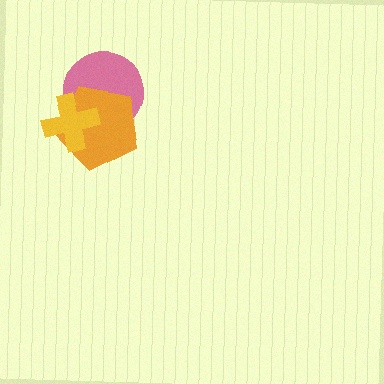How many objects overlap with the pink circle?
2 objects overlap with the pink circle.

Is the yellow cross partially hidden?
No, no other shape covers it.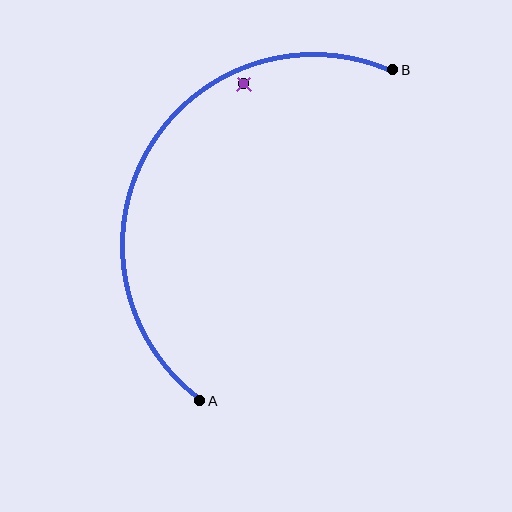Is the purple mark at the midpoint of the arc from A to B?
No — the purple mark does not lie on the arc at all. It sits slightly inside the curve.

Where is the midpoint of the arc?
The arc midpoint is the point on the curve farthest from the straight line joining A and B. It sits to the left of that line.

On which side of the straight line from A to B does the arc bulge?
The arc bulges to the left of the straight line connecting A and B.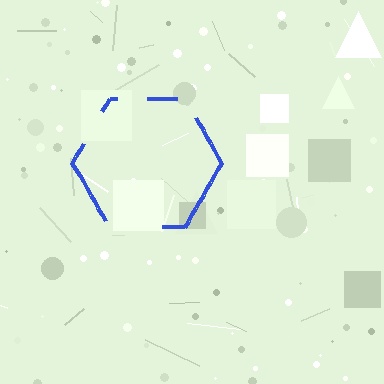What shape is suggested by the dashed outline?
The dashed outline suggests a hexagon.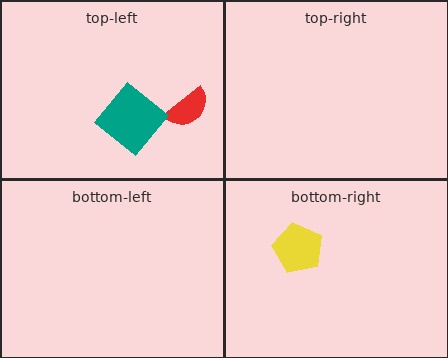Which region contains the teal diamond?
The top-left region.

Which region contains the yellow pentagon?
The bottom-right region.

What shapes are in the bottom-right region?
The yellow pentagon.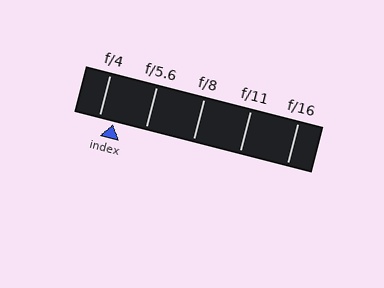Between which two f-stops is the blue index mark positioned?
The index mark is between f/4 and f/5.6.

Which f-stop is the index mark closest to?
The index mark is closest to f/4.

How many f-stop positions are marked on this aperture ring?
There are 5 f-stop positions marked.